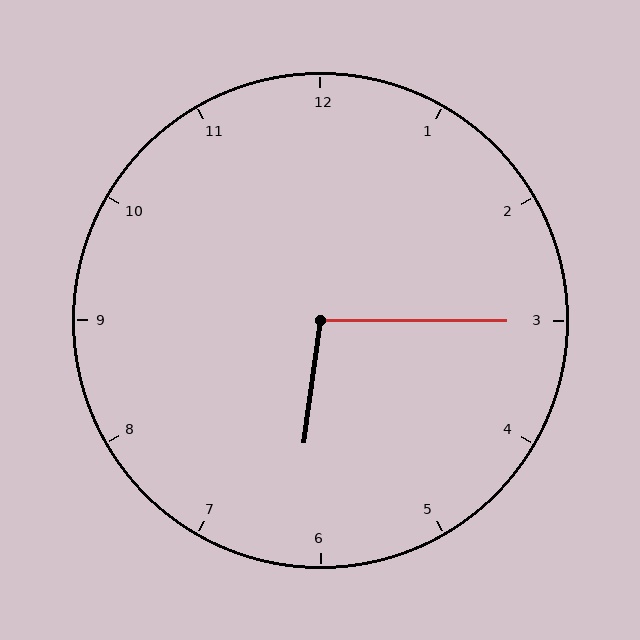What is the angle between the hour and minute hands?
Approximately 98 degrees.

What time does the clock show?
6:15.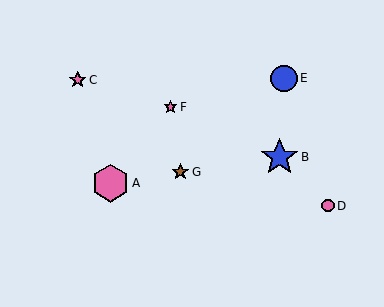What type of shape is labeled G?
Shape G is a brown star.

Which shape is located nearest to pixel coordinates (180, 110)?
The pink star (labeled F) at (170, 107) is nearest to that location.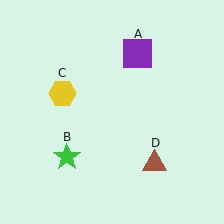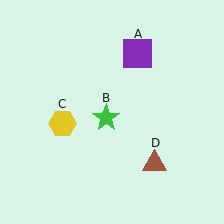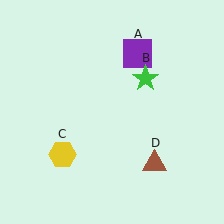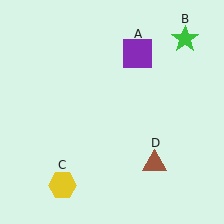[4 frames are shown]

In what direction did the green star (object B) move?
The green star (object B) moved up and to the right.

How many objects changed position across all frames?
2 objects changed position: green star (object B), yellow hexagon (object C).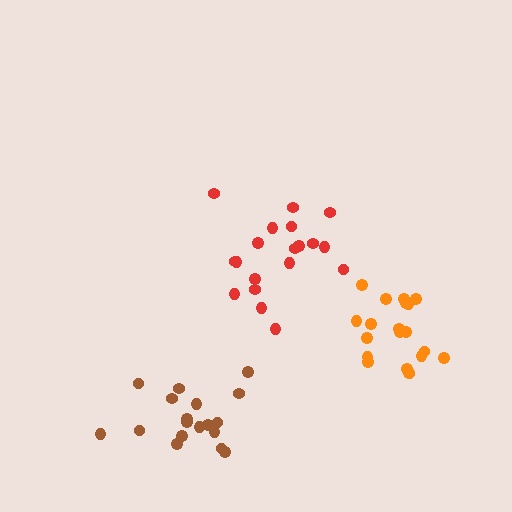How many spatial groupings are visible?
There are 3 spatial groupings.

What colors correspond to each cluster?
The clusters are colored: brown, orange, red.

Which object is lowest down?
The brown cluster is bottommost.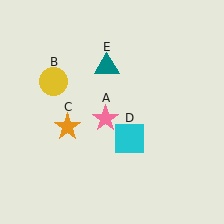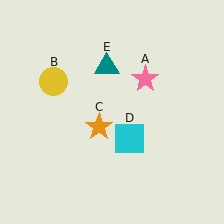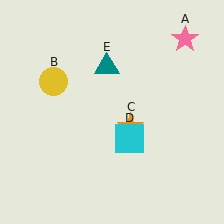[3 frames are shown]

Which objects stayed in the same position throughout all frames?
Yellow circle (object B) and cyan square (object D) and teal triangle (object E) remained stationary.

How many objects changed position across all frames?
2 objects changed position: pink star (object A), orange star (object C).